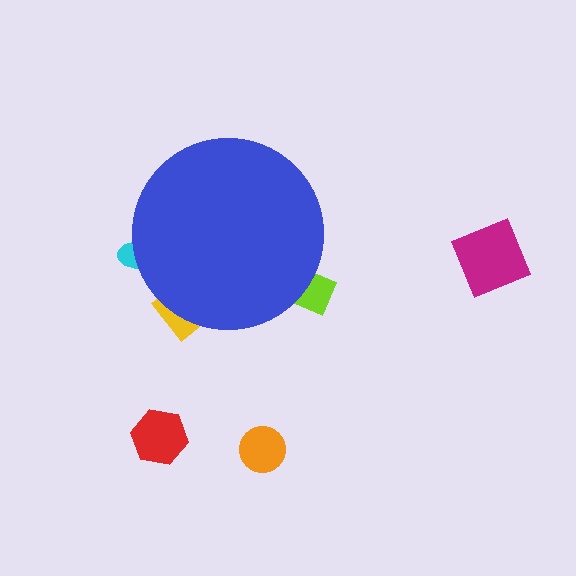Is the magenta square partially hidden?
No, the magenta square is fully visible.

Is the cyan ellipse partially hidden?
Yes, the cyan ellipse is partially hidden behind the blue circle.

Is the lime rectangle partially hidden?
Yes, the lime rectangle is partially hidden behind the blue circle.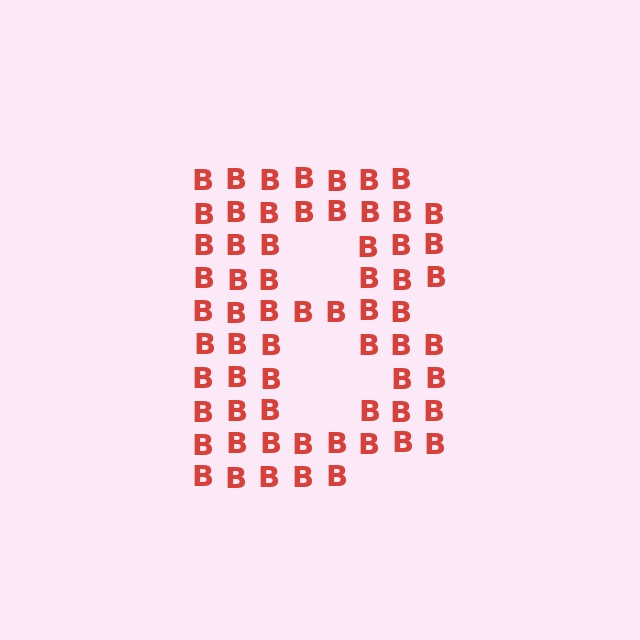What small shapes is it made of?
It is made of small letter B's.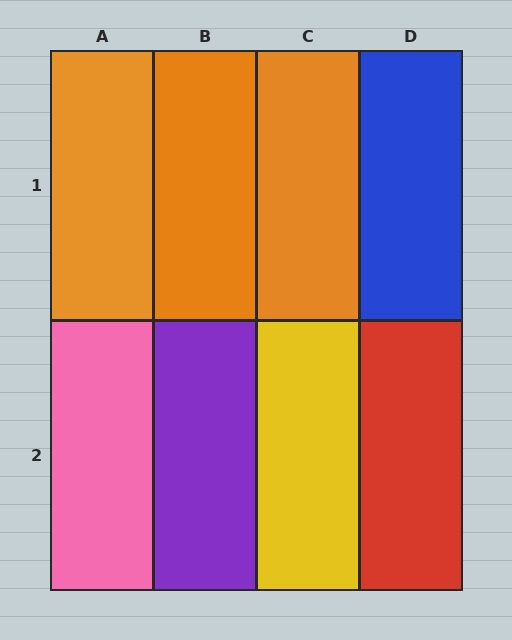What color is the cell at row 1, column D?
Blue.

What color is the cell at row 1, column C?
Orange.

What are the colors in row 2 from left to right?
Pink, purple, yellow, red.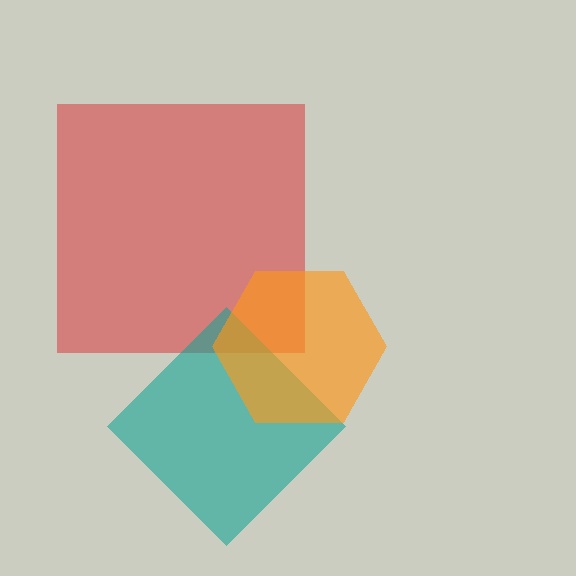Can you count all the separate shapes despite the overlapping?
Yes, there are 3 separate shapes.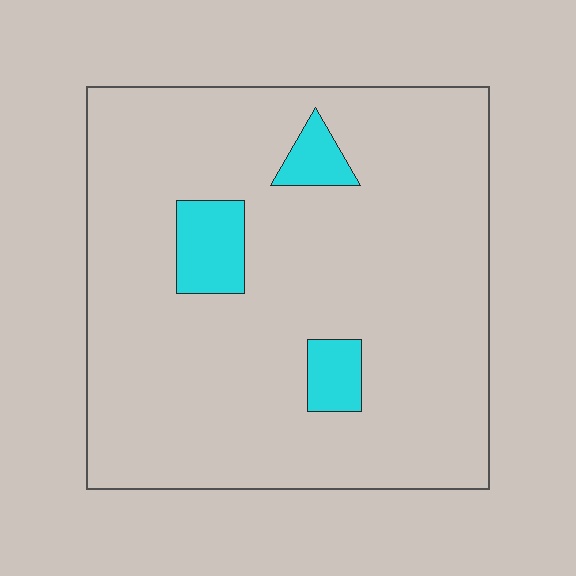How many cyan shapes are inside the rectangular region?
3.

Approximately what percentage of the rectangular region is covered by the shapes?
Approximately 10%.